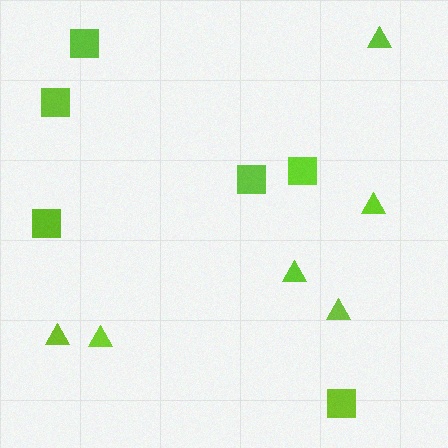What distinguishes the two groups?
There are 2 groups: one group of squares (6) and one group of triangles (6).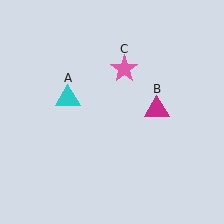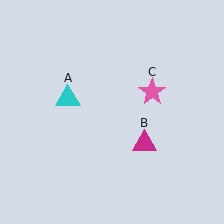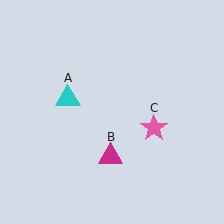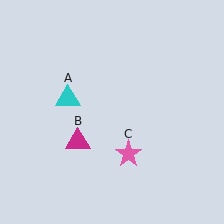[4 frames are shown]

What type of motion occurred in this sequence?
The magenta triangle (object B), pink star (object C) rotated clockwise around the center of the scene.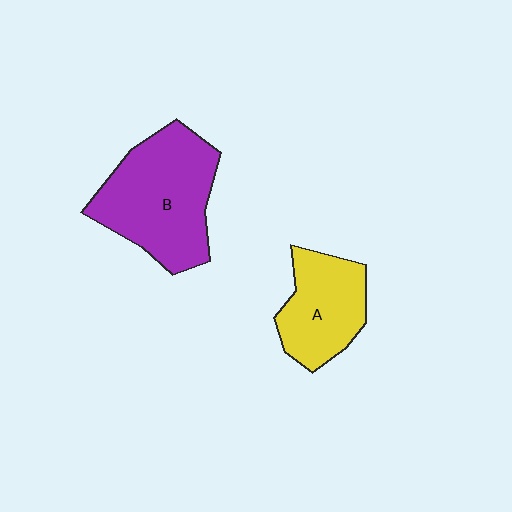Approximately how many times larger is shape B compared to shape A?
Approximately 1.6 times.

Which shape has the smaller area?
Shape A (yellow).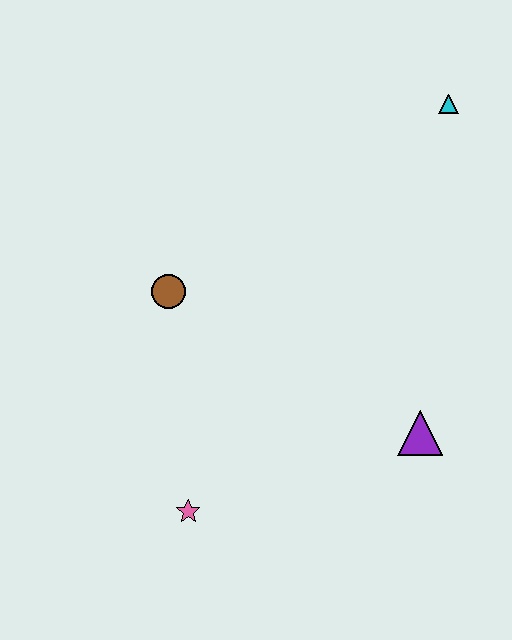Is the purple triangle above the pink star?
Yes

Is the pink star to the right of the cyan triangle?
No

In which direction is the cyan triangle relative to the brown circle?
The cyan triangle is to the right of the brown circle.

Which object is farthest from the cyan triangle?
The pink star is farthest from the cyan triangle.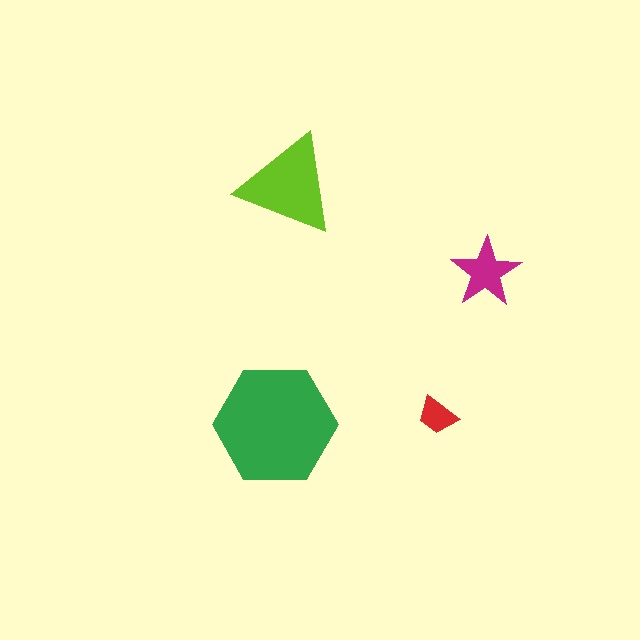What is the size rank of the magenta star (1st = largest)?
3rd.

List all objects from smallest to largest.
The red trapezoid, the magenta star, the lime triangle, the green hexagon.